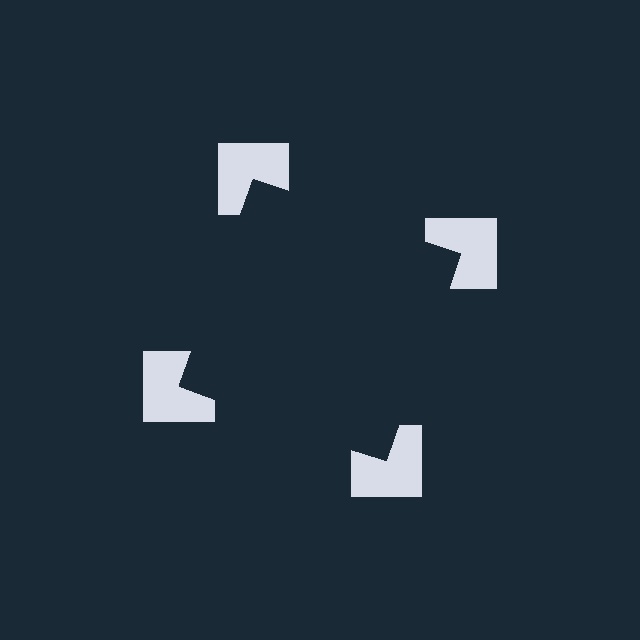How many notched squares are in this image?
There are 4 — one at each vertex of the illusory square.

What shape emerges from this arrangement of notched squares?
An illusory square — its edges are inferred from the aligned wedge cuts in the notched squares, not physically drawn.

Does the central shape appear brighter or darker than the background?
It typically appears slightly darker than the background, even though no actual brightness change is drawn.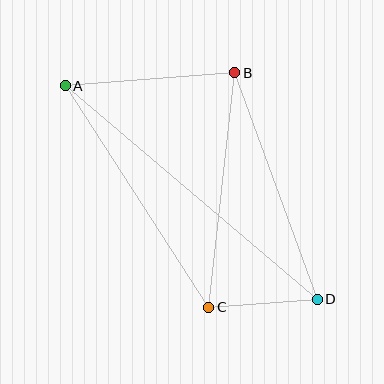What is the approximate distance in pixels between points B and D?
The distance between B and D is approximately 241 pixels.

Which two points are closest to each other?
Points C and D are closest to each other.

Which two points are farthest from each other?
Points A and D are farthest from each other.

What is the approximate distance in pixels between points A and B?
The distance between A and B is approximately 170 pixels.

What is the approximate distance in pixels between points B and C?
The distance between B and C is approximately 236 pixels.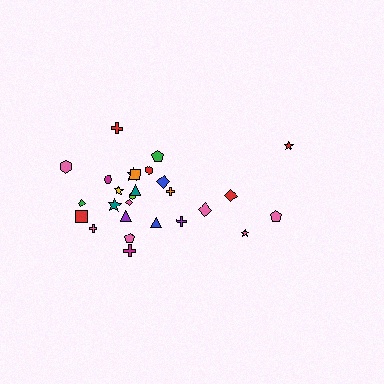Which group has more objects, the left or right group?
The left group.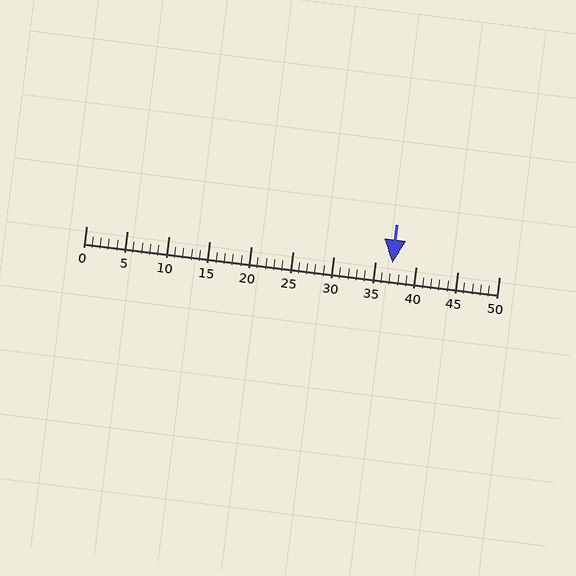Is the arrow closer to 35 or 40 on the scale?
The arrow is closer to 35.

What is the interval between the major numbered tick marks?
The major tick marks are spaced 5 units apart.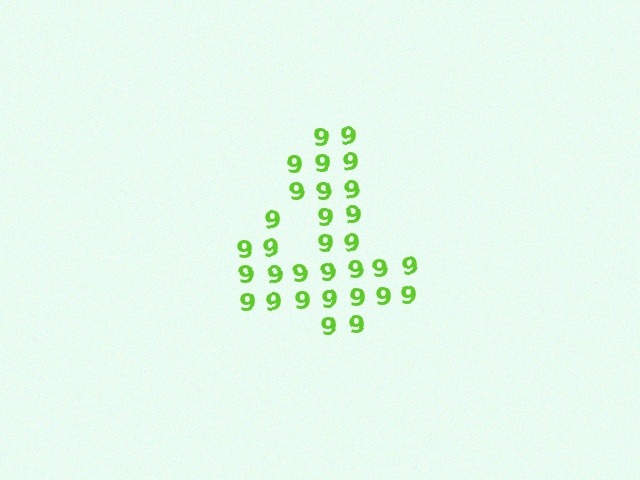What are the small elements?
The small elements are digit 9's.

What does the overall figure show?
The overall figure shows the digit 4.